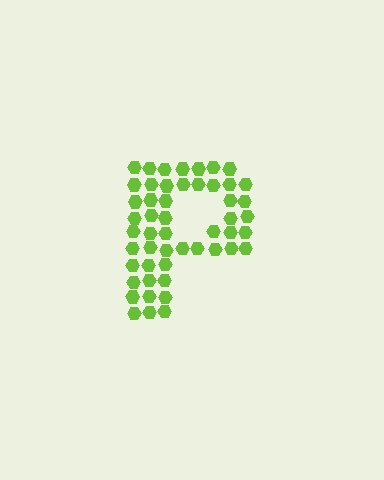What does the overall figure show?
The overall figure shows the letter P.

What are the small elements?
The small elements are hexagons.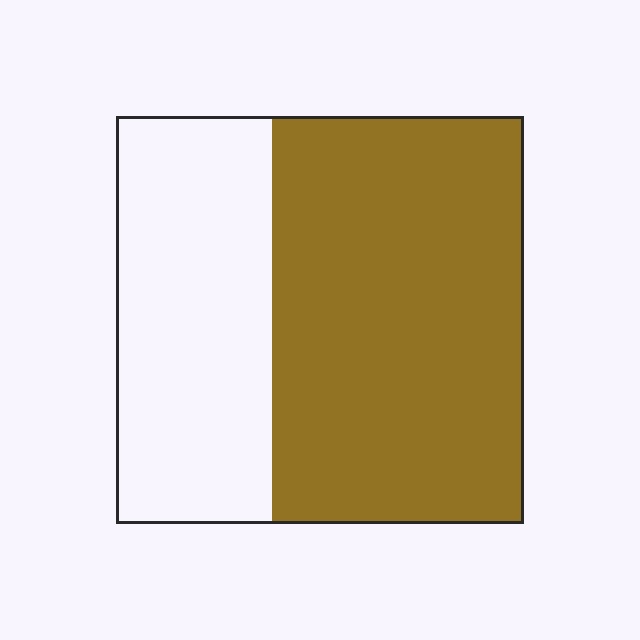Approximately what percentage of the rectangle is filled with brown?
Approximately 60%.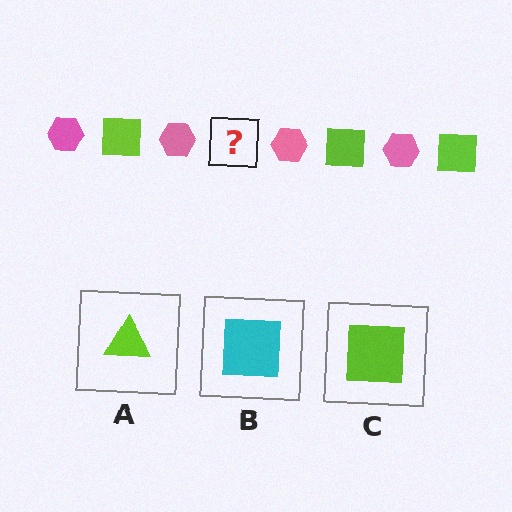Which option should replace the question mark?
Option C.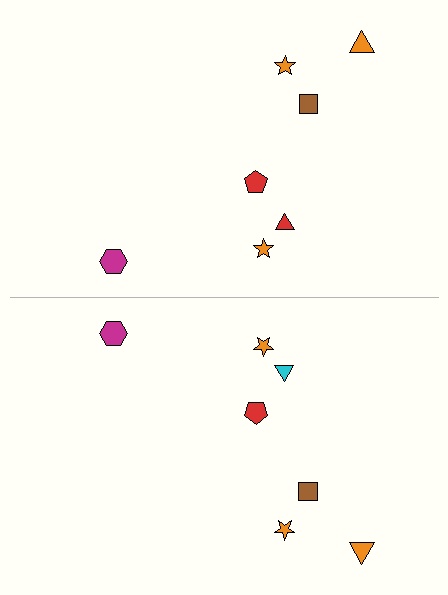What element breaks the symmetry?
The cyan triangle on the bottom side breaks the symmetry — its mirror counterpart is red.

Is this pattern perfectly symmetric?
No, the pattern is not perfectly symmetric. The cyan triangle on the bottom side breaks the symmetry — its mirror counterpart is red.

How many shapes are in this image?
There are 14 shapes in this image.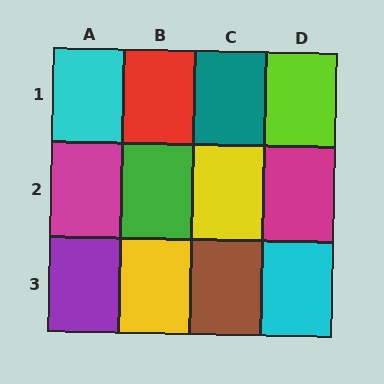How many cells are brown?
1 cell is brown.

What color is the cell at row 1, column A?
Cyan.